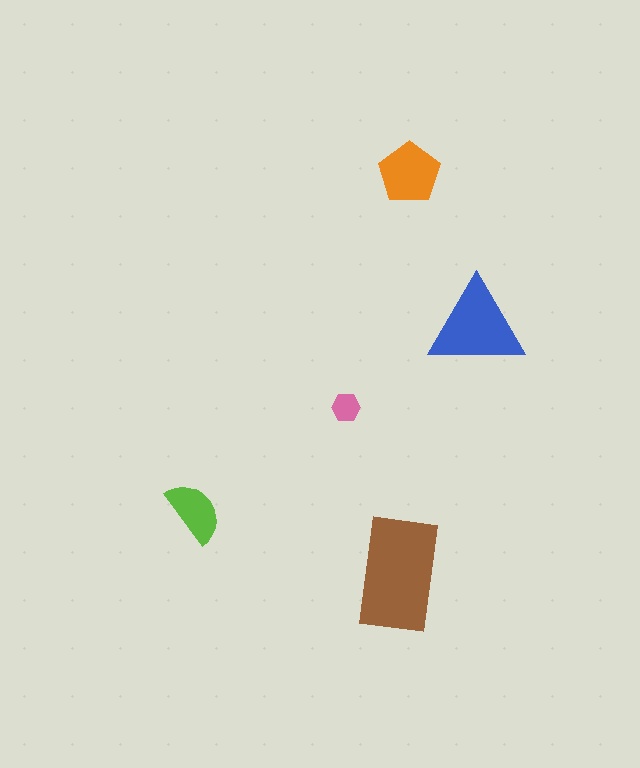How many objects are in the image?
There are 5 objects in the image.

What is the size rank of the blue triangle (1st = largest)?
2nd.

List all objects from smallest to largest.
The pink hexagon, the lime semicircle, the orange pentagon, the blue triangle, the brown rectangle.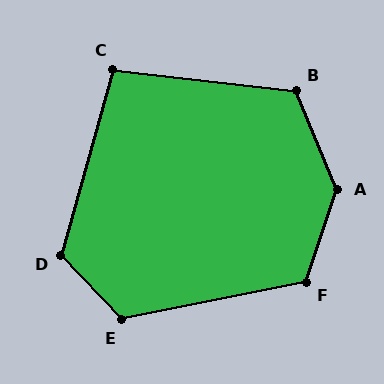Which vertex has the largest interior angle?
A, at approximately 139 degrees.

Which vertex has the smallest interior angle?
C, at approximately 99 degrees.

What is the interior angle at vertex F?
Approximately 120 degrees (obtuse).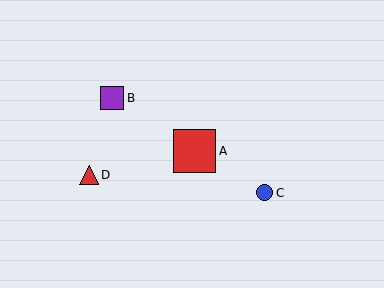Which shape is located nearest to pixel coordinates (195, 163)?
The red square (labeled A) at (195, 151) is nearest to that location.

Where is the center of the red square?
The center of the red square is at (195, 151).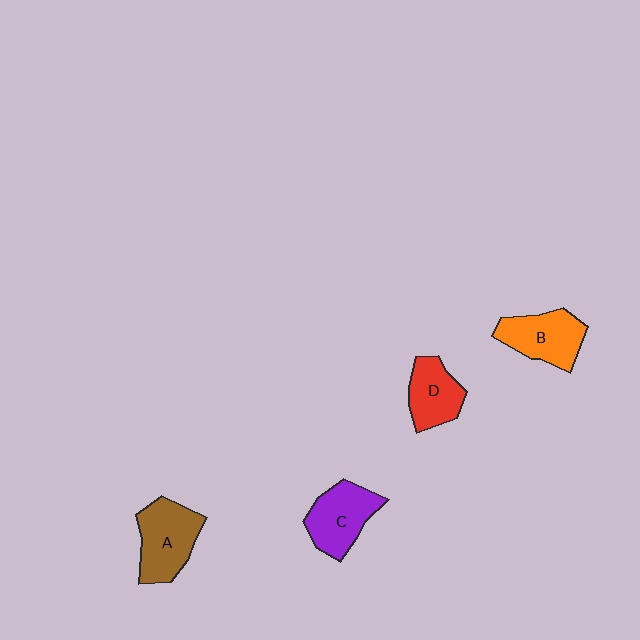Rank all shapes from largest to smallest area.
From largest to smallest: A (brown), C (purple), B (orange), D (red).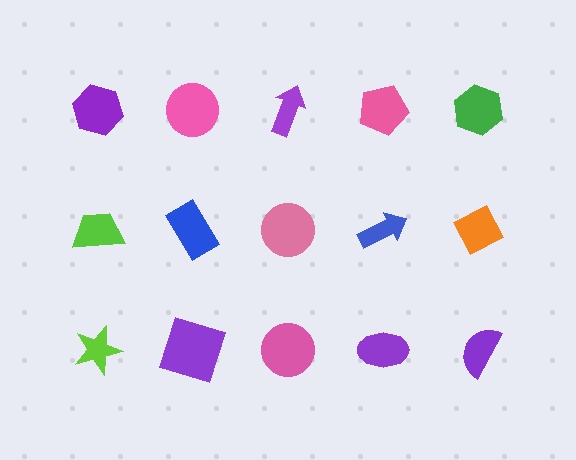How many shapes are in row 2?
5 shapes.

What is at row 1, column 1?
A purple hexagon.